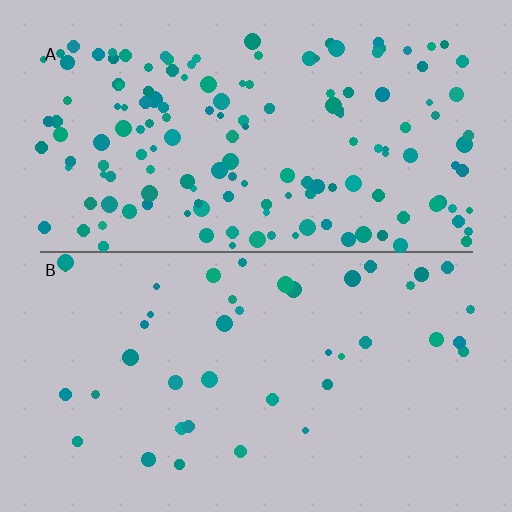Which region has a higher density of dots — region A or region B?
A (the top).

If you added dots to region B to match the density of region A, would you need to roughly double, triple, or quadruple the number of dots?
Approximately quadruple.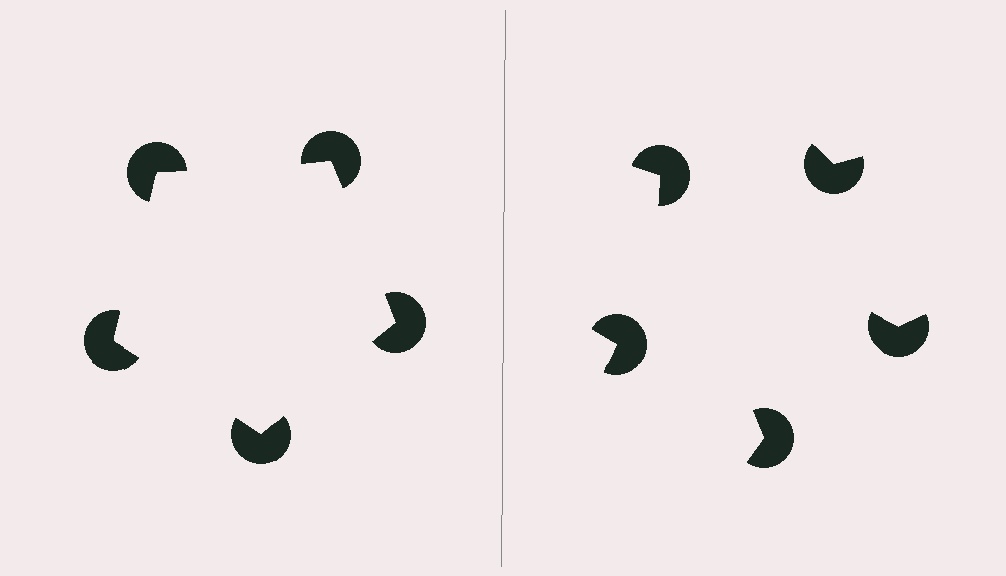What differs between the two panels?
The pac-man discs are positioned identically on both sides; only the wedge orientations differ. On the left they align to a pentagon; on the right they are misaligned.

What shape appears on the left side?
An illusory pentagon.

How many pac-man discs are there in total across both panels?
10 — 5 on each side.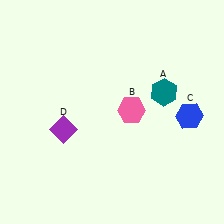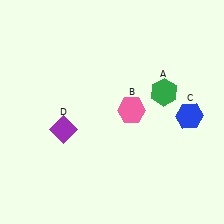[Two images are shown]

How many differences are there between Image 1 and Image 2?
There is 1 difference between the two images.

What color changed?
The hexagon (A) changed from teal in Image 1 to green in Image 2.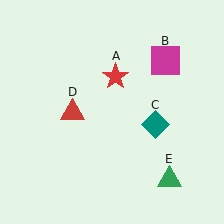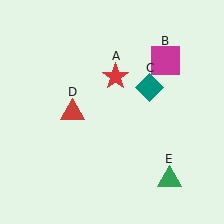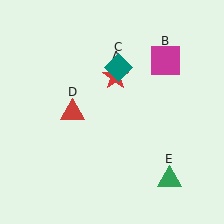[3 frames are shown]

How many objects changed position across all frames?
1 object changed position: teal diamond (object C).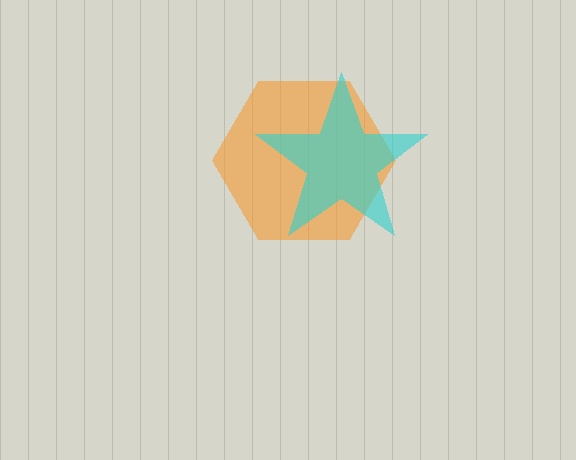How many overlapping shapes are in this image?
There are 2 overlapping shapes in the image.